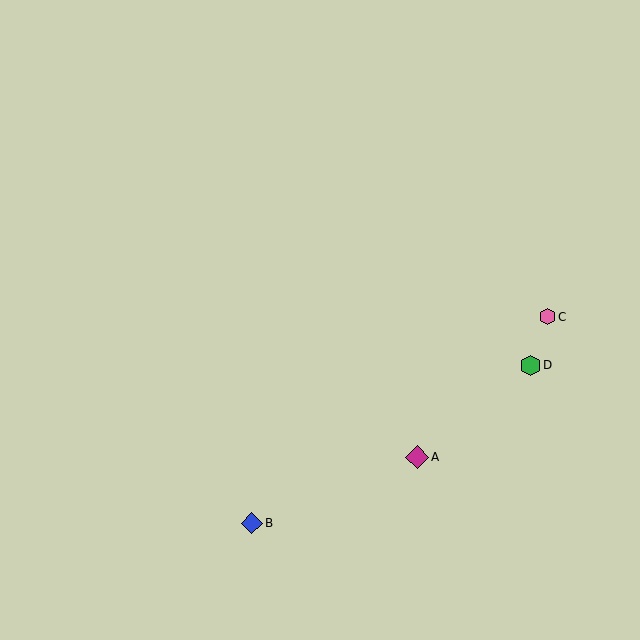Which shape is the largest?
The magenta diamond (labeled A) is the largest.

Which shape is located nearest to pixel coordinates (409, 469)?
The magenta diamond (labeled A) at (417, 457) is nearest to that location.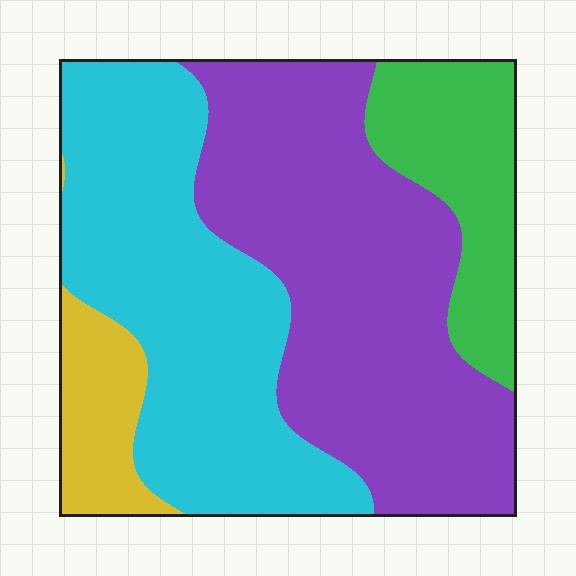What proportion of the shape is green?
Green takes up about one eighth (1/8) of the shape.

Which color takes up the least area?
Yellow, at roughly 10%.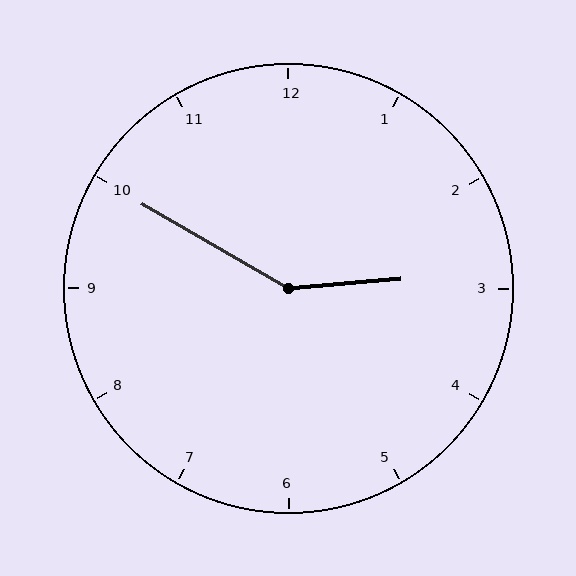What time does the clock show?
2:50.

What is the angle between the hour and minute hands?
Approximately 145 degrees.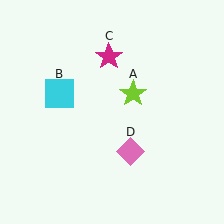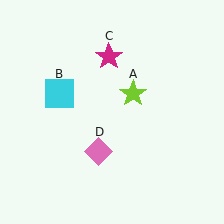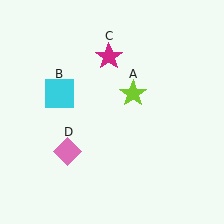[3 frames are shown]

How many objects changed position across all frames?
1 object changed position: pink diamond (object D).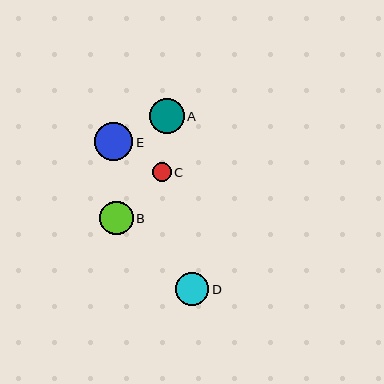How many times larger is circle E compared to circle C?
Circle E is approximately 2.0 times the size of circle C.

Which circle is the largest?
Circle E is the largest with a size of approximately 38 pixels.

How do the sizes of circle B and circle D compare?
Circle B and circle D are approximately the same size.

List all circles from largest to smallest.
From largest to smallest: E, A, B, D, C.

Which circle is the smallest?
Circle C is the smallest with a size of approximately 19 pixels.